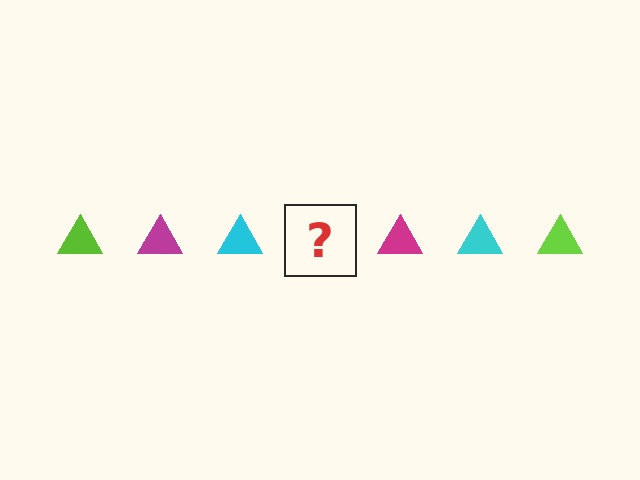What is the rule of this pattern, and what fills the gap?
The rule is that the pattern cycles through lime, magenta, cyan triangles. The gap should be filled with a lime triangle.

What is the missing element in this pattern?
The missing element is a lime triangle.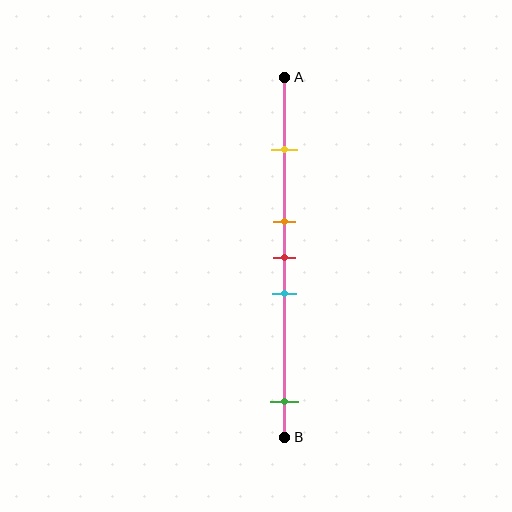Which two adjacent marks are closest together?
The orange and red marks are the closest adjacent pair.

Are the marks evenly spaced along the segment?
No, the marks are not evenly spaced.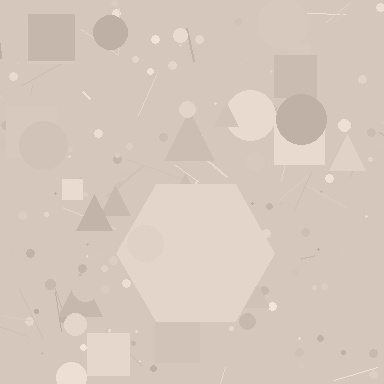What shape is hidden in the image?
A hexagon is hidden in the image.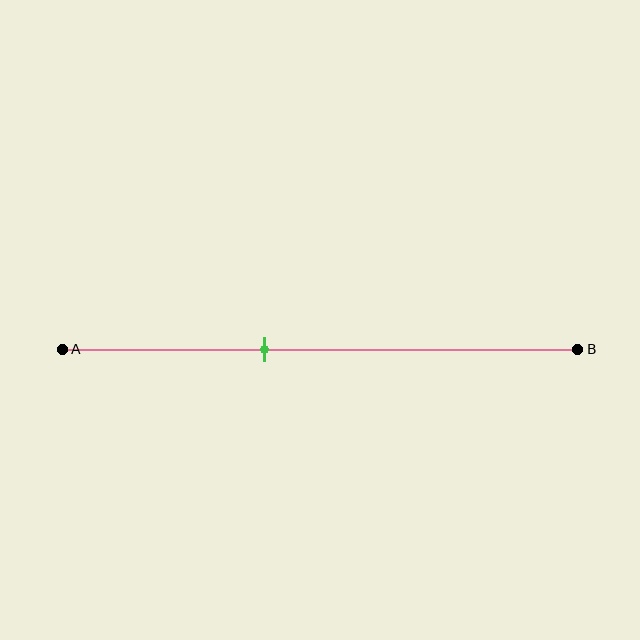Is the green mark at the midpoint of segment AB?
No, the mark is at about 40% from A, not at the 50% midpoint.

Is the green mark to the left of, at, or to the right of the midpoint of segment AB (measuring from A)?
The green mark is to the left of the midpoint of segment AB.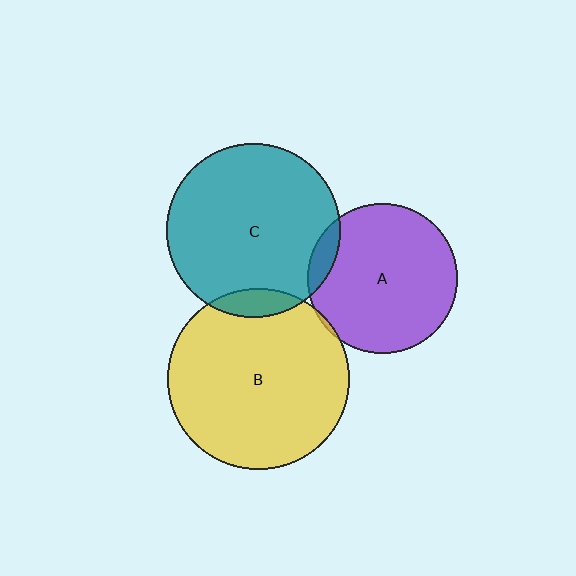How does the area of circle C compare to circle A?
Approximately 1.4 times.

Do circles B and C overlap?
Yes.